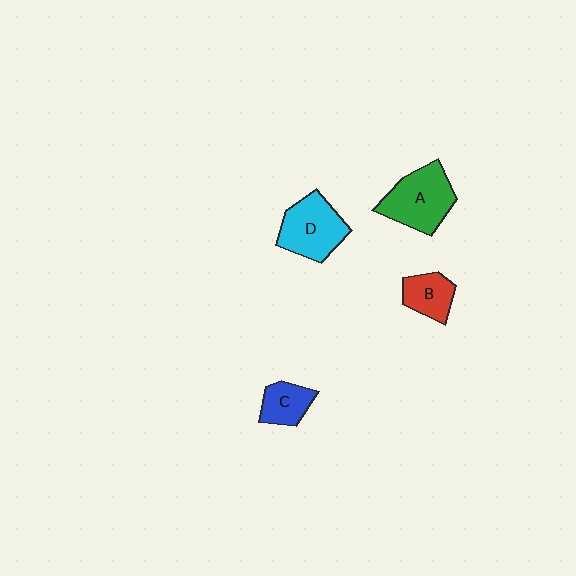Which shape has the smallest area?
Shape C (blue).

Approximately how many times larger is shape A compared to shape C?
Approximately 1.9 times.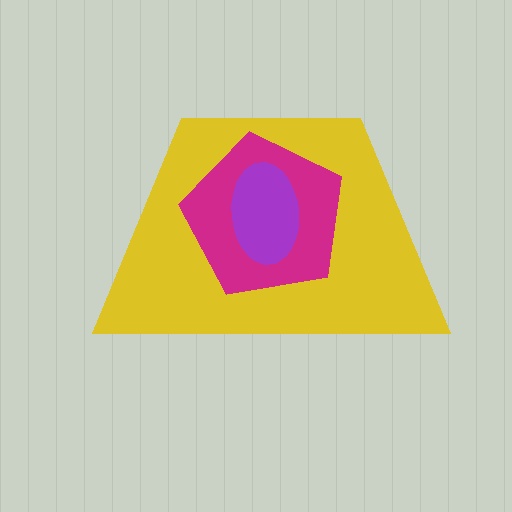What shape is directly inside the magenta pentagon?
The purple ellipse.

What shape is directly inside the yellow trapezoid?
The magenta pentagon.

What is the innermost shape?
The purple ellipse.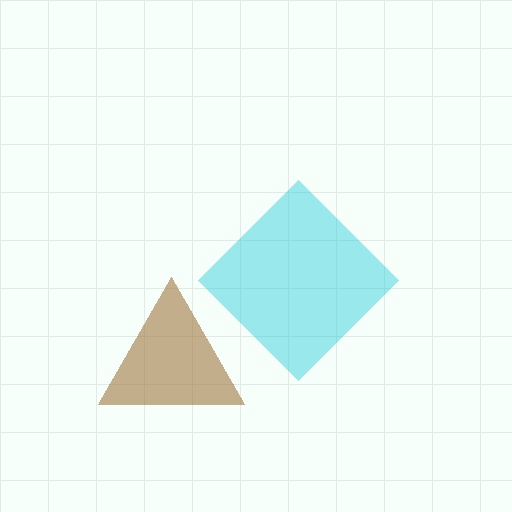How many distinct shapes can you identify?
There are 2 distinct shapes: a brown triangle, a cyan diamond.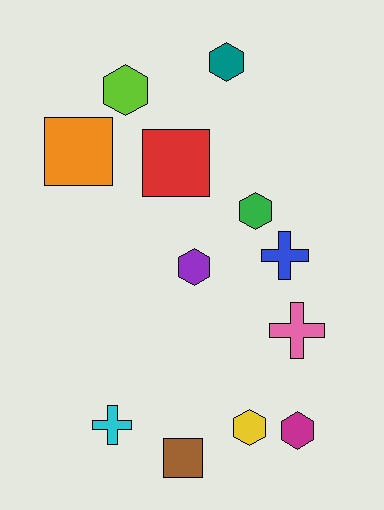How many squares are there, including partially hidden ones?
There are 3 squares.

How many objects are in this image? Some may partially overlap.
There are 12 objects.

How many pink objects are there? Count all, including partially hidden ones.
There is 1 pink object.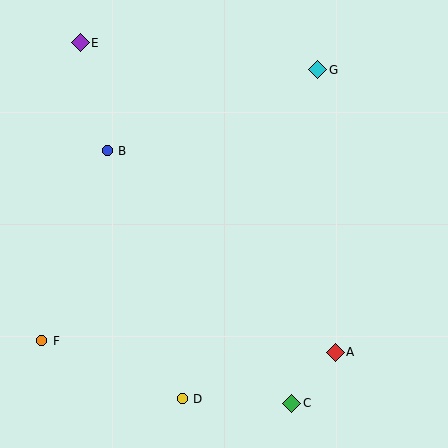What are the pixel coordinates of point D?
Point D is at (182, 399).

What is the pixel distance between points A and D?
The distance between A and D is 160 pixels.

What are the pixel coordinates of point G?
Point G is at (318, 70).